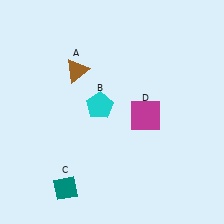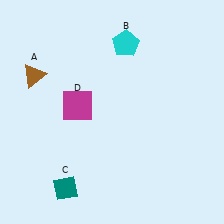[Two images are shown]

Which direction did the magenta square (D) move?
The magenta square (D) moved left.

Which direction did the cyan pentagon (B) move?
The cyan pentagon (B) moved up.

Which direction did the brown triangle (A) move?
The brown triangle (A) moved left.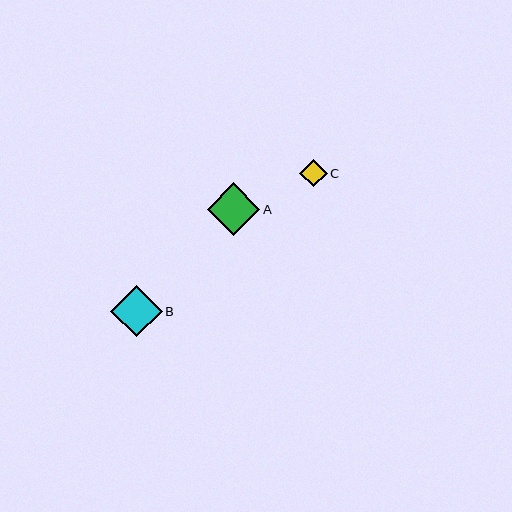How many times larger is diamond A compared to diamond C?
Diamond A is approximately 1.9 times the size of diamond C.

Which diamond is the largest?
Diamond A is the largest with a size of approximately 52 pixels.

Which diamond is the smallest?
Diamond C is the smallest with a size of approximately 28 pixels.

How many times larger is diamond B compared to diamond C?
Diamond B is approximately 1.9 times the size of diamond C.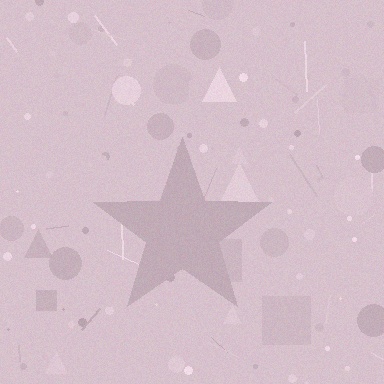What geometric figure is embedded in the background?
A star is embedded in the background.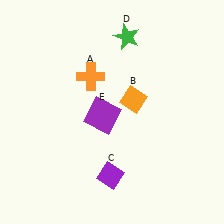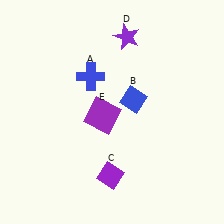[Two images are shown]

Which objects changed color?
A changed from orange to blue. B changed from orange to blue. D changed from green to purple.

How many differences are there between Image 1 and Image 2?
There are 3 differences between the two images.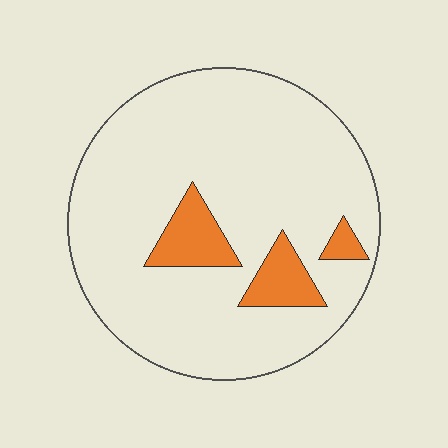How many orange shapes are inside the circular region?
3.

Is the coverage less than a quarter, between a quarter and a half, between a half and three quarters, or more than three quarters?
Less than a quarter.